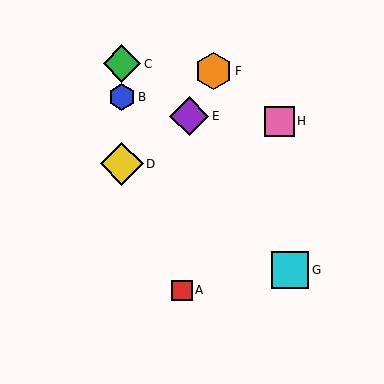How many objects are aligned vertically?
3 objects (B, C, D) are aligned vertically.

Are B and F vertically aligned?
No, B is at x≈122 and F is at x≈214.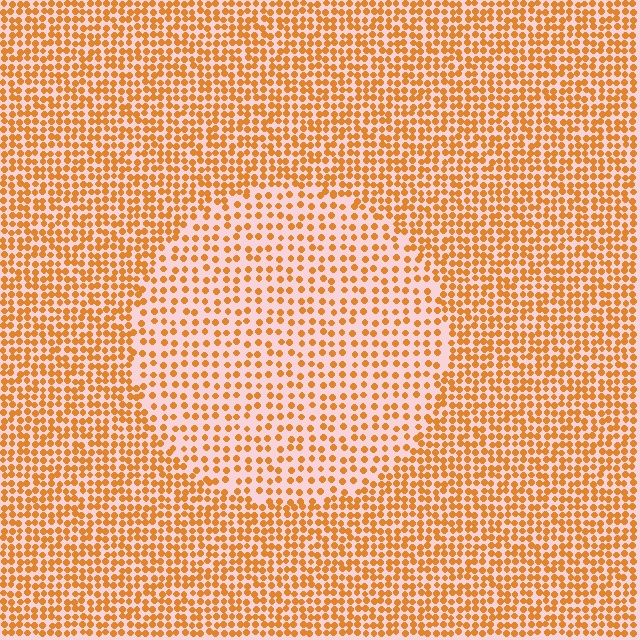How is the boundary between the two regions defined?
The boundary is defined by a change in element density (approximately 1.8x ratio). All elements are the same color, size, and shape.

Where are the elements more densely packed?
The elements are more densely packed outside the circle boundary.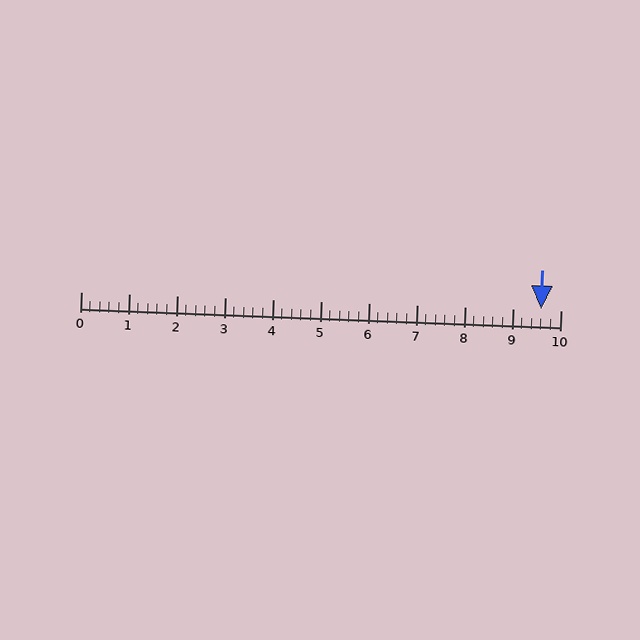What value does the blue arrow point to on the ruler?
The blue arrow points to approximately 9.6.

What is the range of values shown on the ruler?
The ruler shows values from 0 to 10.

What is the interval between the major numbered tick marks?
The major tick marks are spaced 1 units apart.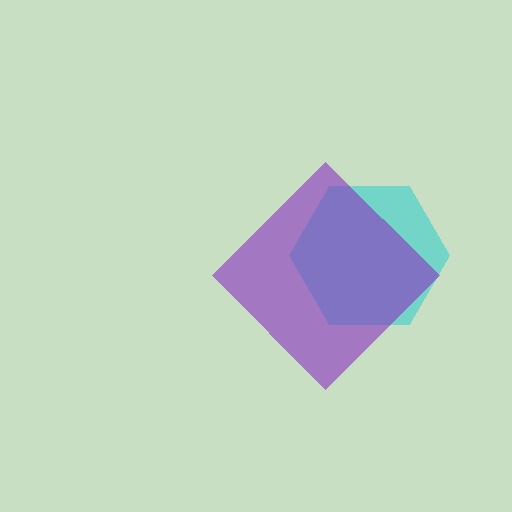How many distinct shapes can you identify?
There are 2 distinct shapes: a cyan hexagon, a purple diamond.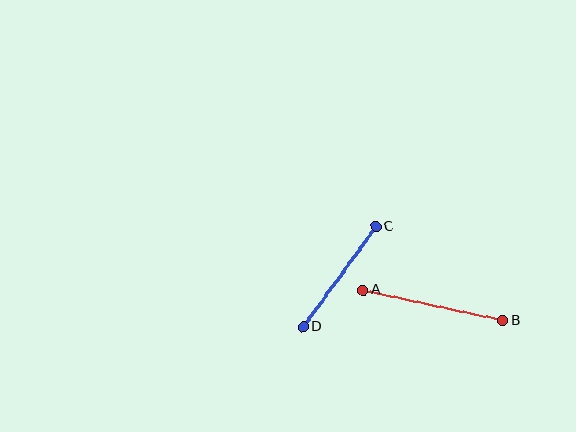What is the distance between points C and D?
The distance is approximately 124 pixels.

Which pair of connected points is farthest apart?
Points A and B are farthest apart.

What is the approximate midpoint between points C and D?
The midpoint is at approximately (339, 277) pixels.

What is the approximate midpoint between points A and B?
The midpoint is at approximately (433, 305) pixels.